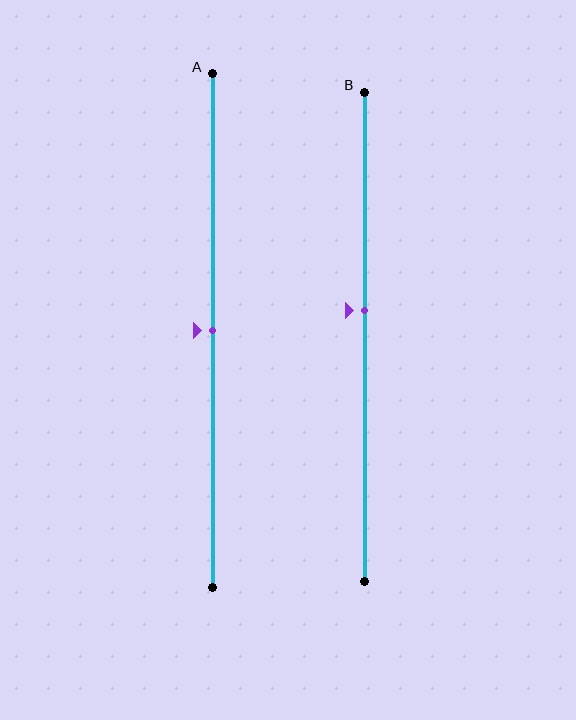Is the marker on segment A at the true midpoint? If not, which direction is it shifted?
Yes, the marker on segment A is at the true midpoint.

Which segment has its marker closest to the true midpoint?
Segment A has its marker closest to the true midpoint.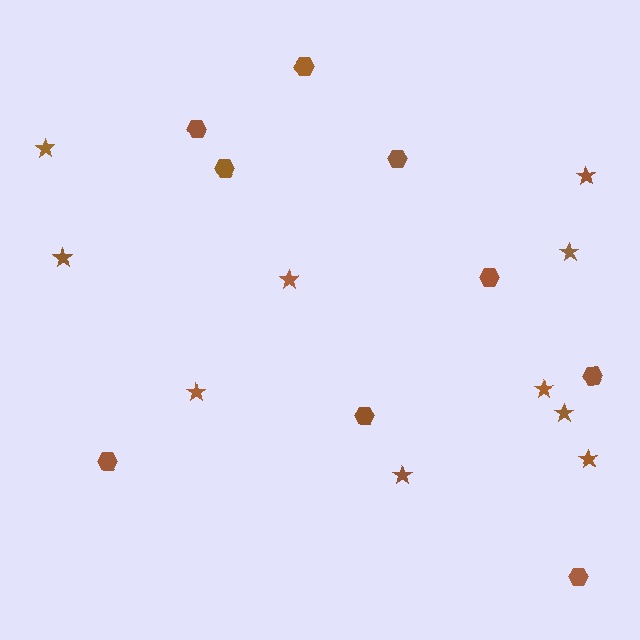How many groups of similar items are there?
There are 2 groups: one group of stars (10) and one group of hexagons (9).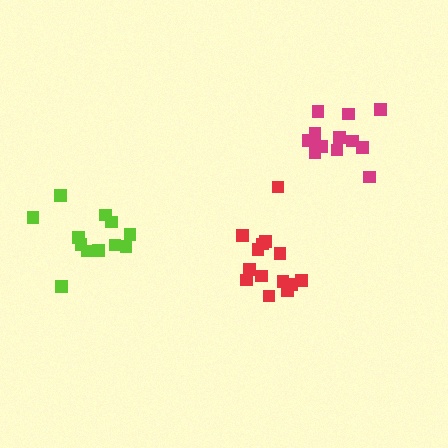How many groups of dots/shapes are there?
There are 3 groups.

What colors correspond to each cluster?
The clusters are colored: lime, red, magenta.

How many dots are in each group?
Group 1: 12 dots, Group 2: 14 dots, Group 3: 12 dots (38 total).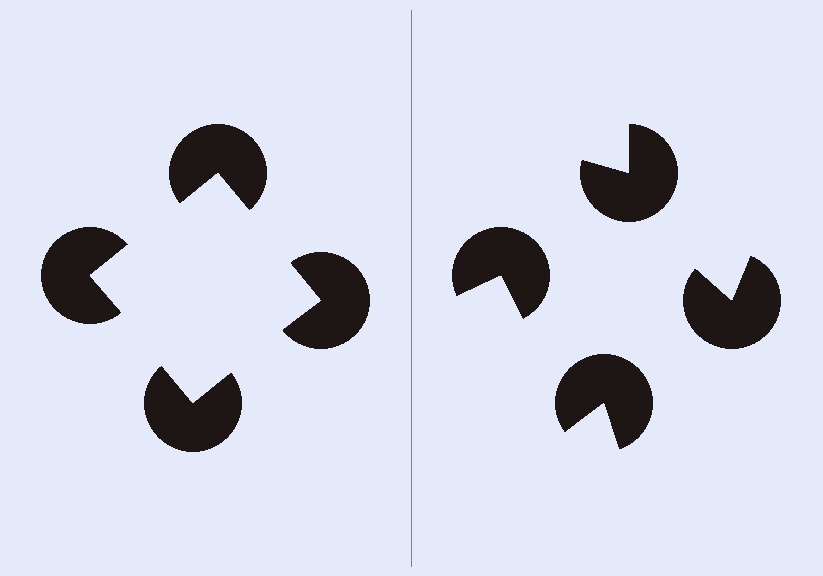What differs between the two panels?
The pac-man discs are positioned identically on both sides; only the wedge orientations differ. On the left they align to a square; on the right they are misaligned.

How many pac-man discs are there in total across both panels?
8 — 4 on each side.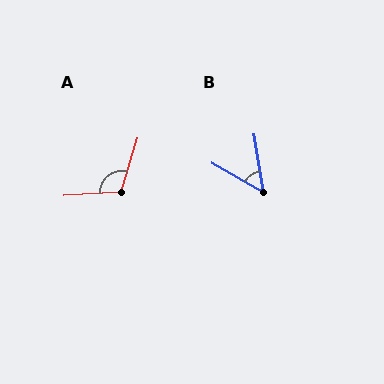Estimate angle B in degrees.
Approximately 50 degrees.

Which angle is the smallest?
B, at approximately 50 degrees.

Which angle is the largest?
A, at approximately 110 degrees.